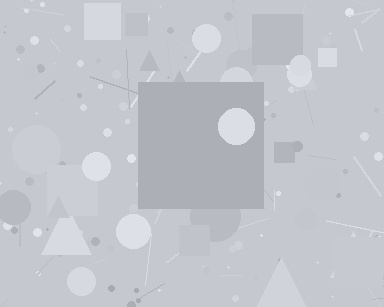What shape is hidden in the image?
A square is hidden in the image.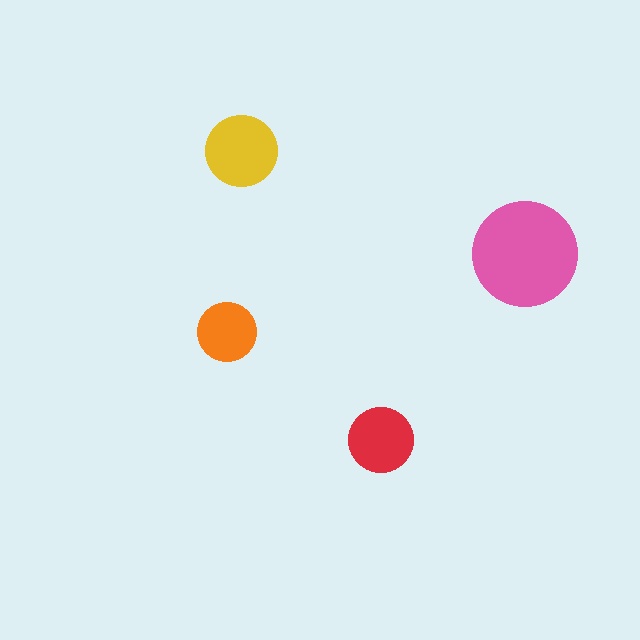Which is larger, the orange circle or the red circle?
The red one.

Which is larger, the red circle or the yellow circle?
The yellow one.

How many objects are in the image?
There are 4 objects in the image.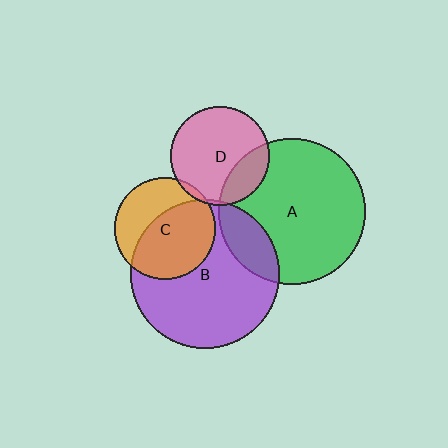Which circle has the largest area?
Circle B (purple).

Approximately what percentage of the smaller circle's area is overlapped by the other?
Approximately 25%.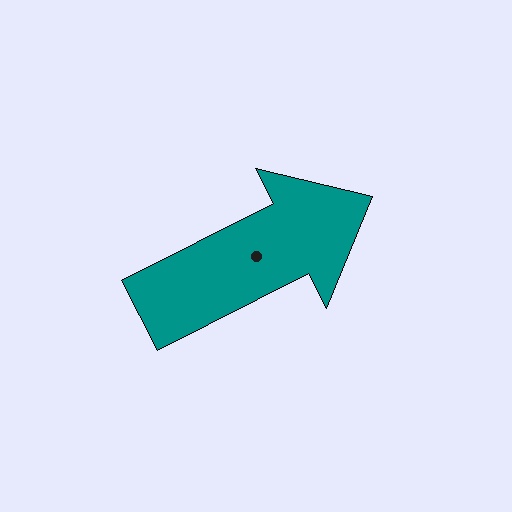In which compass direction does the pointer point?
Northeast.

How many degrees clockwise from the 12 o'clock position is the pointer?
Approximately 63 degrees.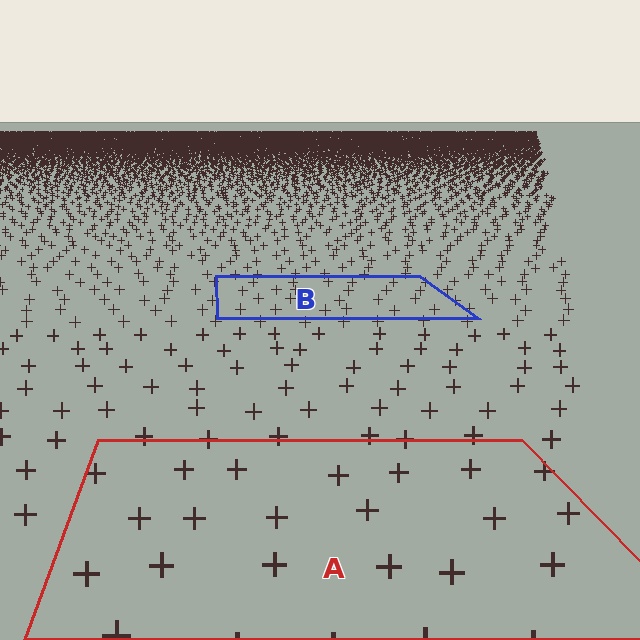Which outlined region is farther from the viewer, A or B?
Region B is farther from the viewer — the texture elements inside it appear smaller and more densely packed.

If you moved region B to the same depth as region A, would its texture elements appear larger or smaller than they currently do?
They would appear larger. At a closer depth, the same texture elements are projected at a bigger on-screen size.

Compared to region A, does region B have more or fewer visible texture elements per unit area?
Region B has more texture elements per unit area — they are packed more densely because it is farther away.